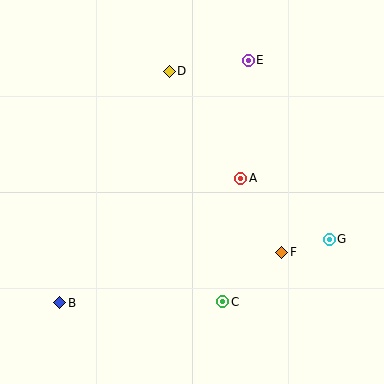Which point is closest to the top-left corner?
Point D is closest to the top-left corner.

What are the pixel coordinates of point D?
Point D is at (169, 71).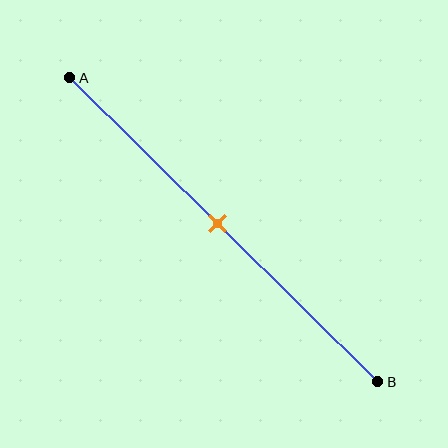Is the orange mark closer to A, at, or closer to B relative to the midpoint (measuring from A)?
The orange mark is approximately at the midpoint of segment AB.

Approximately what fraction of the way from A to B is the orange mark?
The orange mark is approximately 50% of the way from A to B.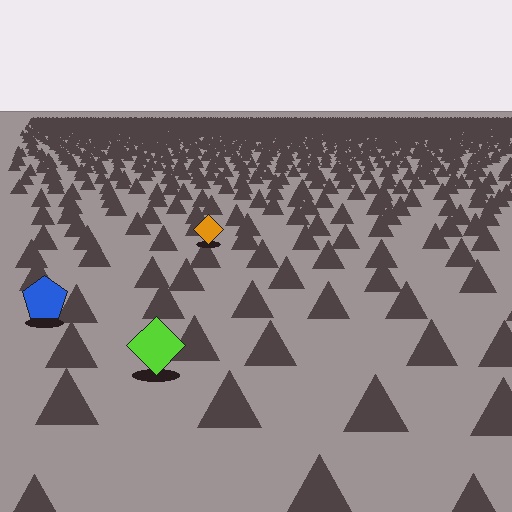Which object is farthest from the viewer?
The orange diamond is farthest from the viewer. It appears smaller and the ground texture around it is denser.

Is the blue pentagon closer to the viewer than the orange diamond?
Yes. The blue pentagon is closer — you can tell from the texture gradient: the ground texture is coarser near it.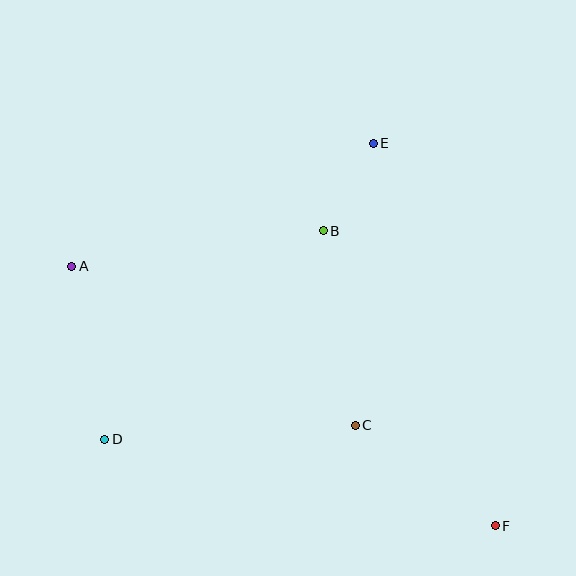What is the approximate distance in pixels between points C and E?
The distance between C and E is approximately 283 pixels.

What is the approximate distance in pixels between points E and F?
The distance between E and F is approximately 402 pixels.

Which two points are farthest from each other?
Points A and F are farthest from each other.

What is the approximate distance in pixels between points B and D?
The distance between B and D is approximately 302 pixels.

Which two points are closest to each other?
Points B and E are closest to each other.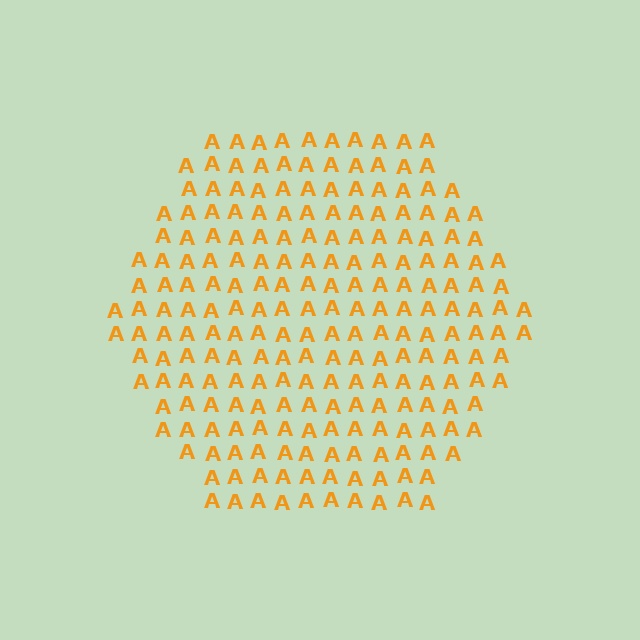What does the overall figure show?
The overall figure shows a hexagon.